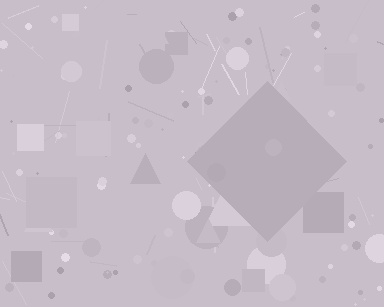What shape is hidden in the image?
A diamond is hidden in the image.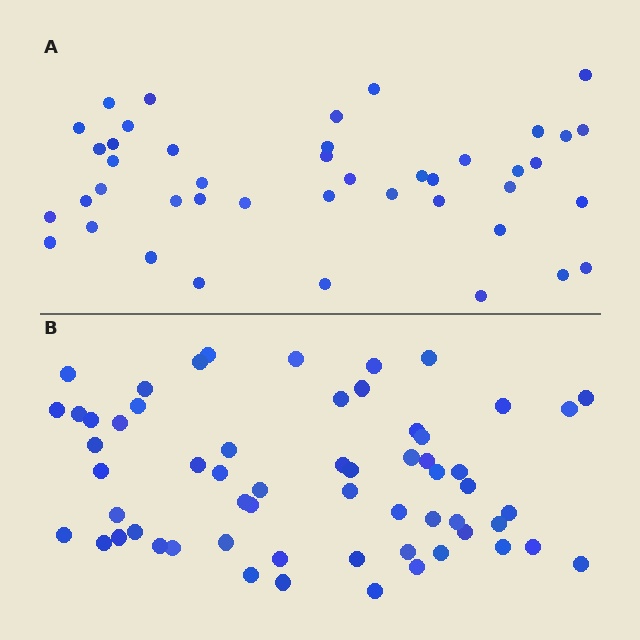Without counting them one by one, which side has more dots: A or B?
Region B (the bottom region) has more dots.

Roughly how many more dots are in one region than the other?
Region B has approximately 15 more dots than region A.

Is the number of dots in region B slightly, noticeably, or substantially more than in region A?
Region B has noticeably more, but not dramatically so. The ratio is roughly 1.4 to 1.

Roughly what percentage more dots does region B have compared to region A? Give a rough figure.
About 40% more.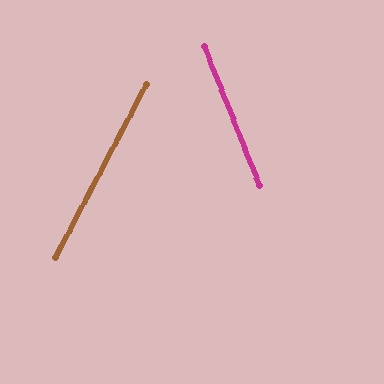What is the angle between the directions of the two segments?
Approximately 49 degrees.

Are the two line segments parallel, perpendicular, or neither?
Neither parallel nor perpendicular — they differ by about 49°.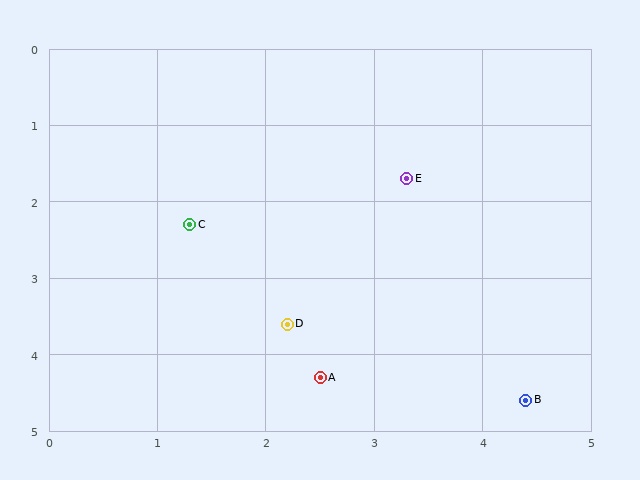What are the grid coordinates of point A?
Point A is at approximately (2.5, 4.3).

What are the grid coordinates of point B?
Point B is at approximately (4.4, 4.6).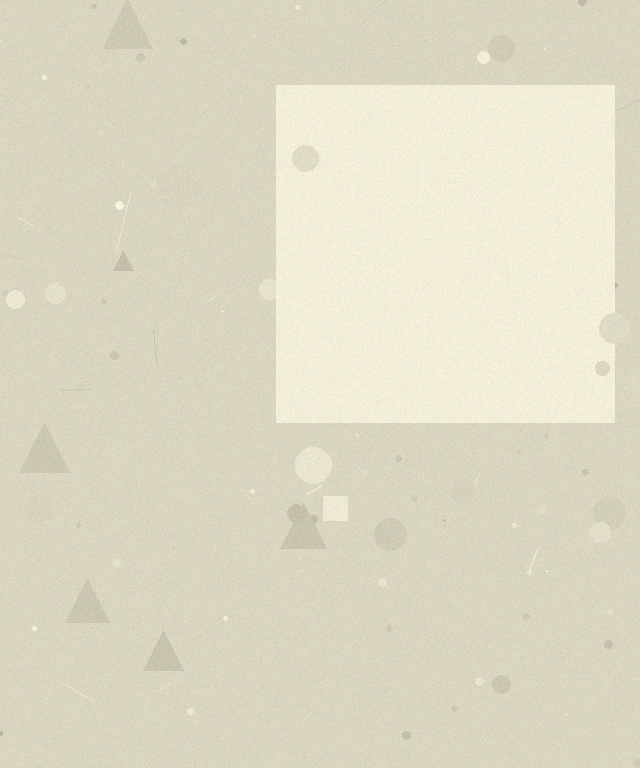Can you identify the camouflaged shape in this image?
The camouflaged shape is a square.